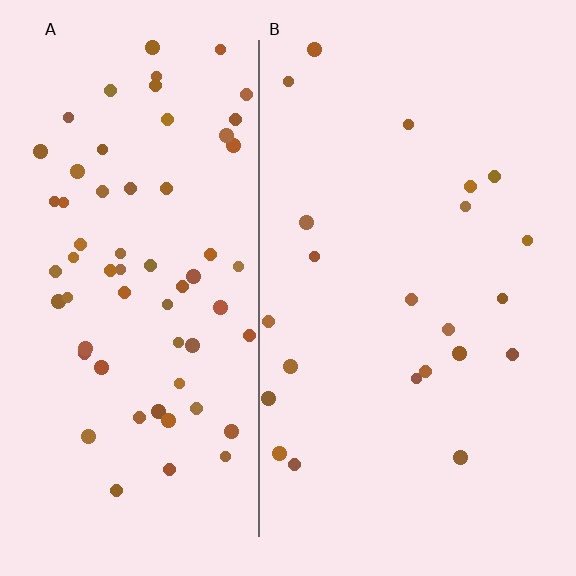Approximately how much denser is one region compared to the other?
Approximately 3.0× — region A over region B.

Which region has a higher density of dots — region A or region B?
A (the left).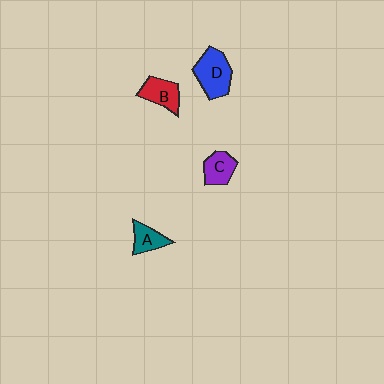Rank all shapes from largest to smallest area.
From largest to smallest: D (blue), B (red), C (purple), A (teal).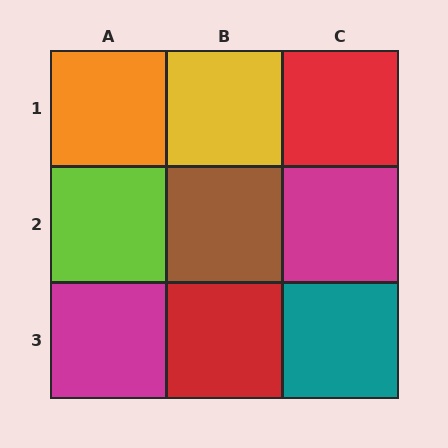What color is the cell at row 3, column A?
Magenta.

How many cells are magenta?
2 cells are magenta.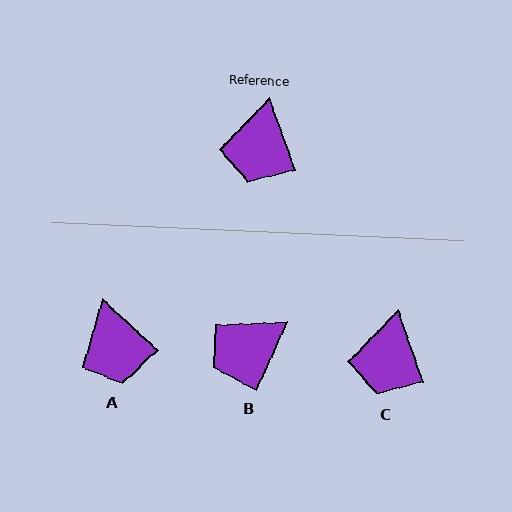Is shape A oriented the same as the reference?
No, it is off by about 28 degrees.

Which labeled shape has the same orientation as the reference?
C.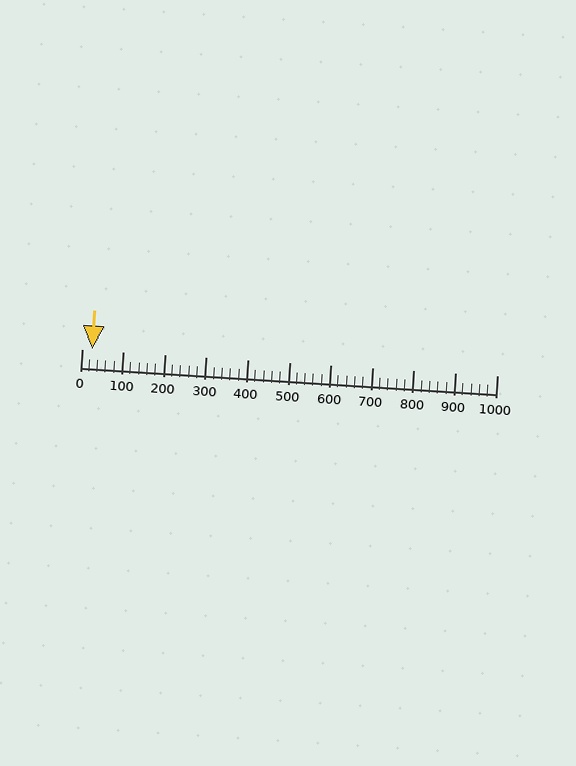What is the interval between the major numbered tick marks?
The major tick marks are spaced 100 units apart.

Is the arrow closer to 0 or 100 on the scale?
The arrow is closer to 0.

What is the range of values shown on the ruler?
The ruler shows values from 0 to 1000.